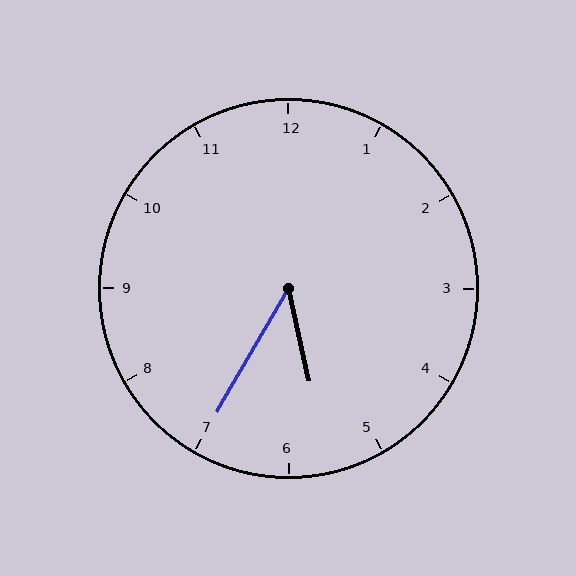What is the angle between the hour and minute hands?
Approximately 42 degrees.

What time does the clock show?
5:35.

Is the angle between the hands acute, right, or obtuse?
It is acute.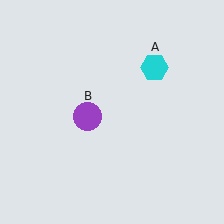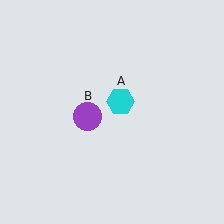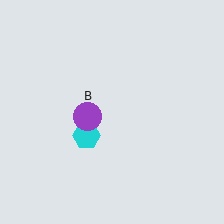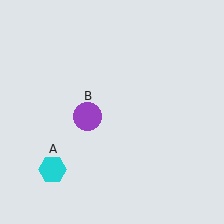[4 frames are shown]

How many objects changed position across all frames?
1 object changed position: cyan hexagon (object A).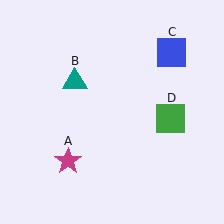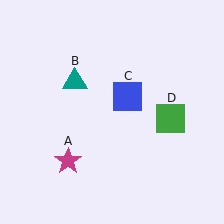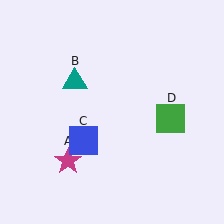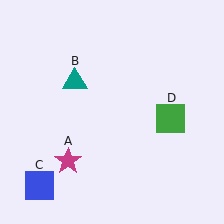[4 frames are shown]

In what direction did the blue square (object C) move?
The blue square (object C) moved down and to the left.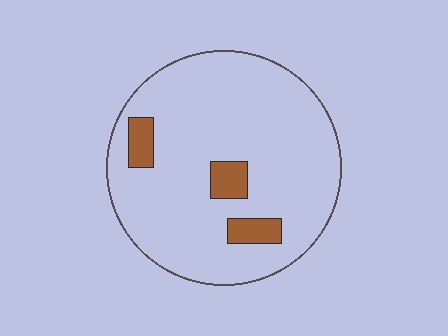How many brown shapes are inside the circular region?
3.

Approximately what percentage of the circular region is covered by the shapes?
Approximately 10%.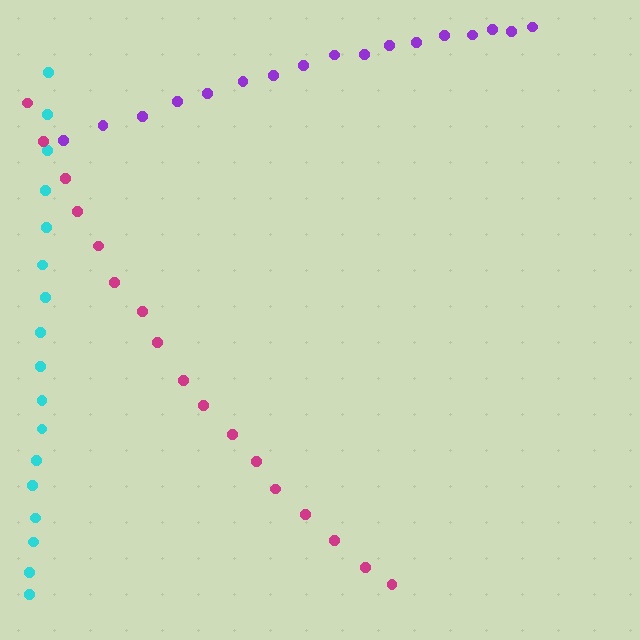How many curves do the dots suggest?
There are 3 distinct paths.